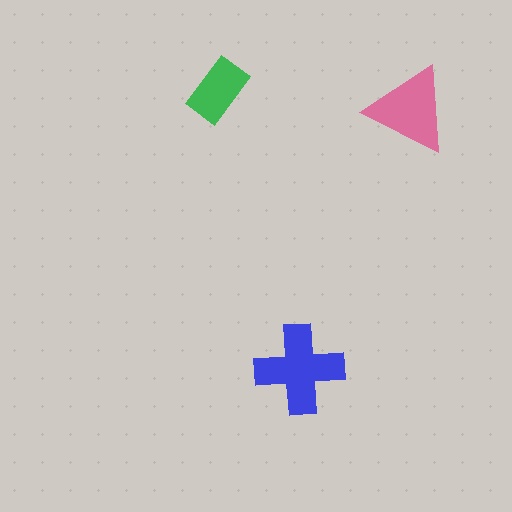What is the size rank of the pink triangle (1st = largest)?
2nd.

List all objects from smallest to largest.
The green rectangle, the pink triangle, the blue cross.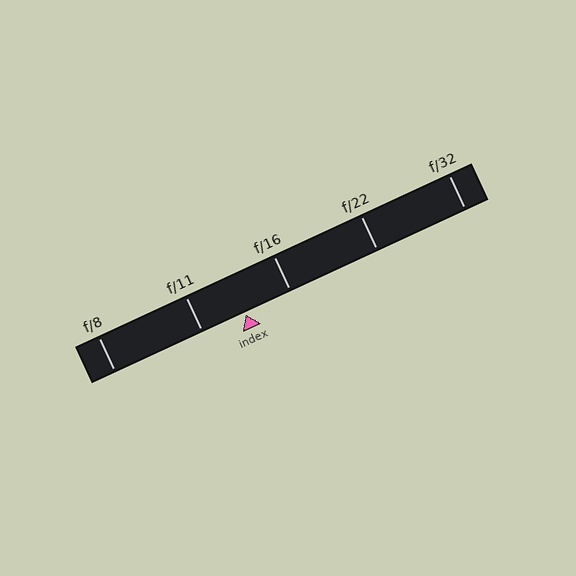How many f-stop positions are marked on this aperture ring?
There are 5 f-stop positions marked.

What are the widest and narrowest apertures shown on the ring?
The widest aperture shown is f/8 and the narrowest is f/32.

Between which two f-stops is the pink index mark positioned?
The index mark is between f/11 and f/16.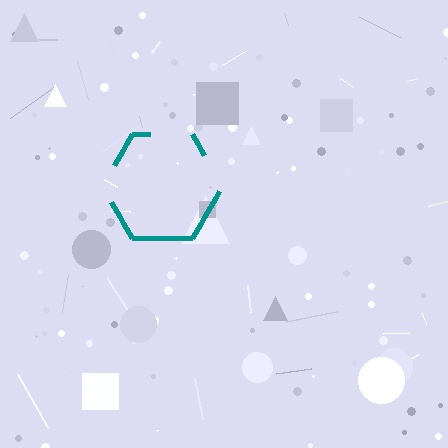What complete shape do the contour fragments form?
The contour fragments form a hexagon.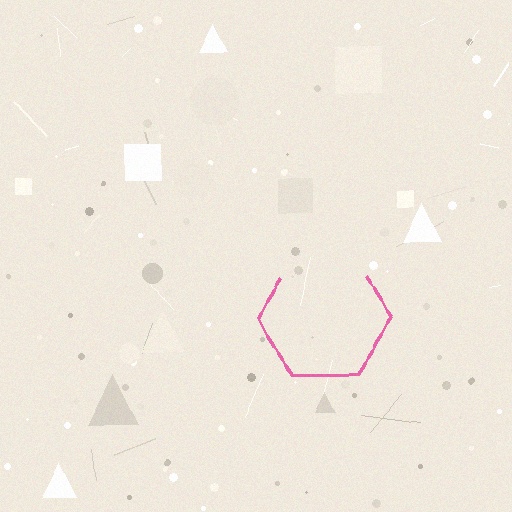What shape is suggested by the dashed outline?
The dashed outline suggests a hexagon.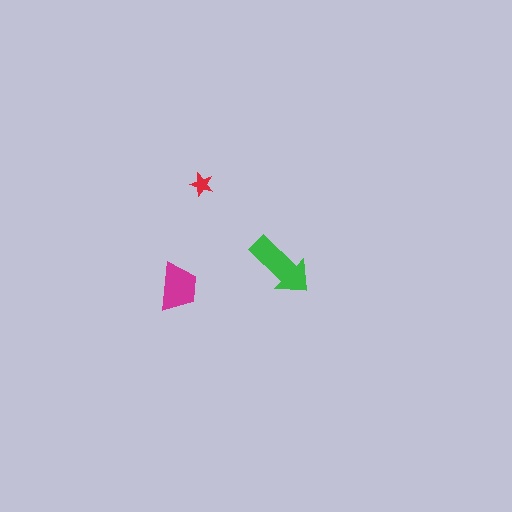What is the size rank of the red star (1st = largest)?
3rd.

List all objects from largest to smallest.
The green arrow, the magenta trapezoid, the red star.